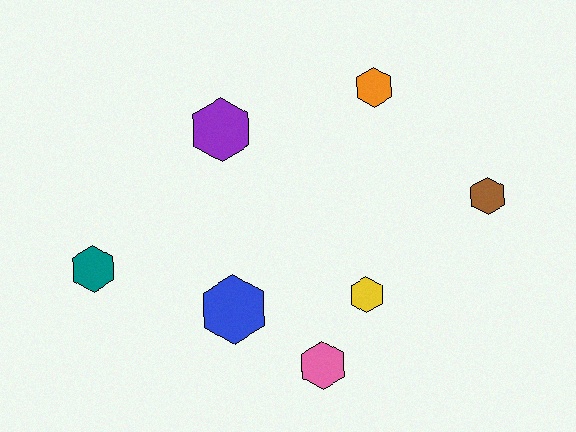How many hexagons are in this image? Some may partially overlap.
There are 7 hexagons.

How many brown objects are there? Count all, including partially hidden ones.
There is 1 brown object.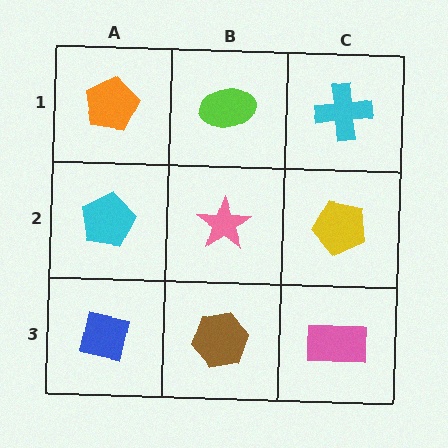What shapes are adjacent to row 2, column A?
An orange pentagon (row 1, column A), a blue square (row 3, column A), a pink star (row 2, column B).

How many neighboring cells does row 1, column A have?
2.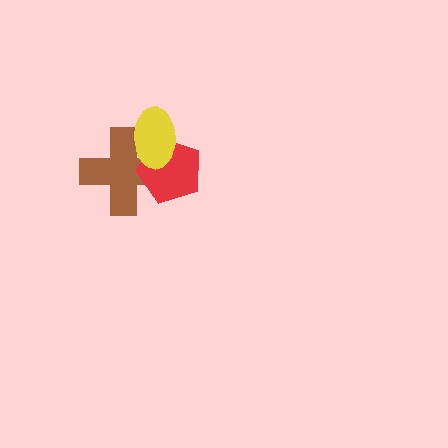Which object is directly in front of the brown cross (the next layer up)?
The red pentagon is directly in front of the brown cross.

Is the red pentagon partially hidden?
Yes, it is partially covered by another shape.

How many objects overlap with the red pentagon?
2 objects overlap with the red pentagon.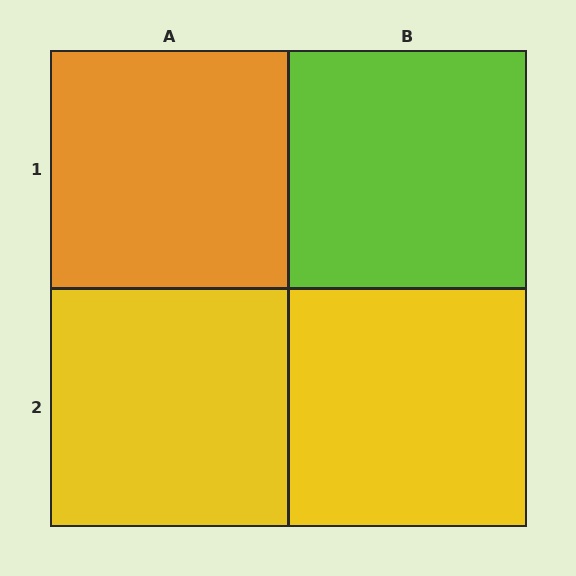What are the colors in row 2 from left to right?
Yellow, yellow.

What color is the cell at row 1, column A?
Orange.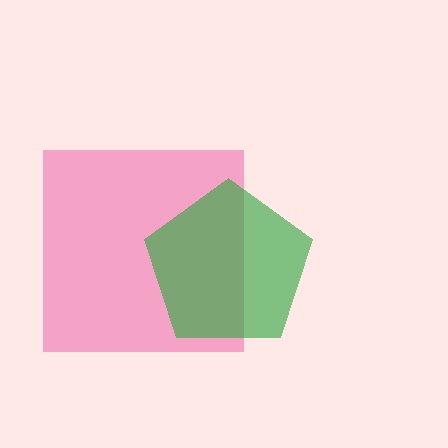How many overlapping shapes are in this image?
There are 2 overlapping shapes in the image.